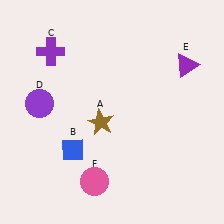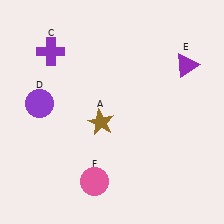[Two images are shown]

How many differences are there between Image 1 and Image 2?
There is 1 difference between the two images.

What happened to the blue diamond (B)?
The blue diamond (B) was removed in Image 2. It was in the bottom-left area of Image 1.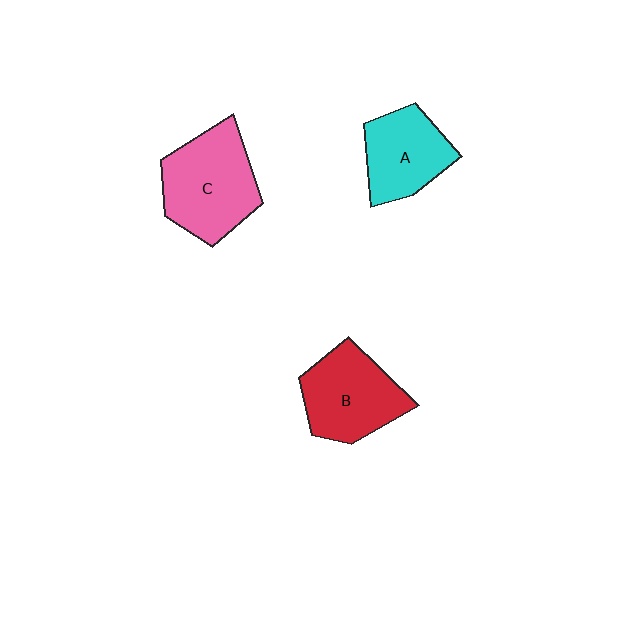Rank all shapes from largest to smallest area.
From largest to smallest: C (pink), B (red), A (cyan).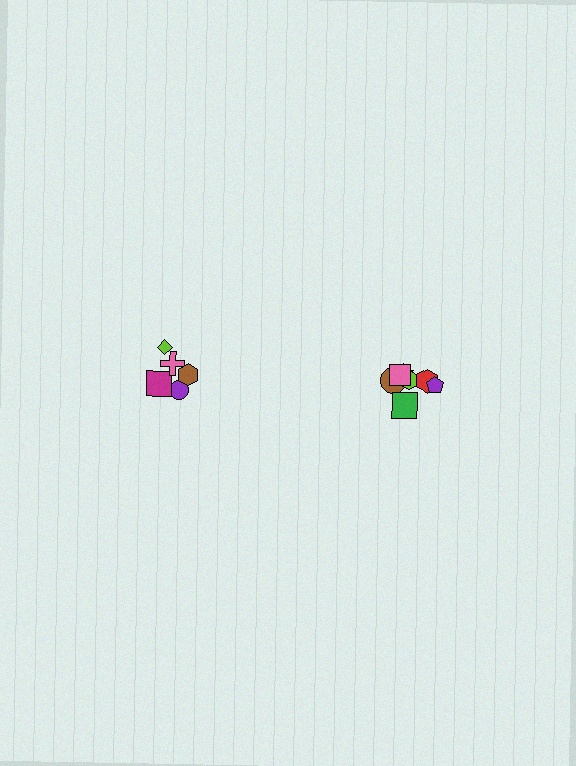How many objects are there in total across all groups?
There are 13 objects.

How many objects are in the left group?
There are 5 objects.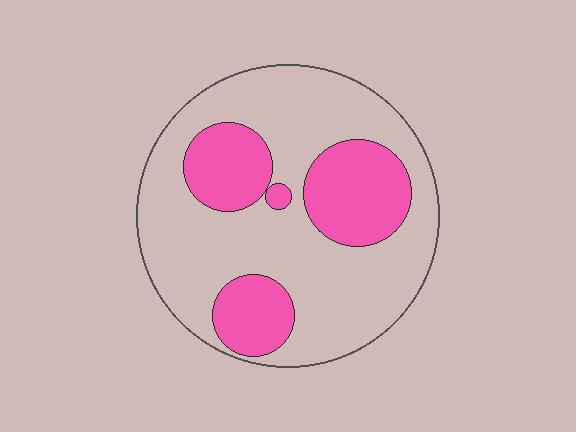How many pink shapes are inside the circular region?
4.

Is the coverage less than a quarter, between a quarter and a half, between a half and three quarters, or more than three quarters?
Between a quarter and a half.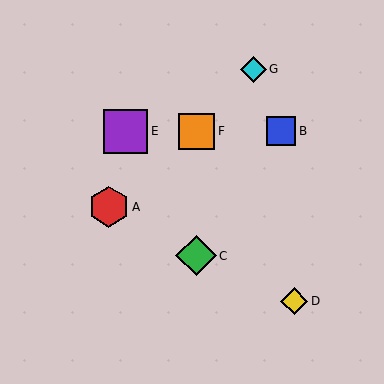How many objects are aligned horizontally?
3 objects (B, E, F) are aligned horizontally.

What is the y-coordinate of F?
Object F is at y≈131.